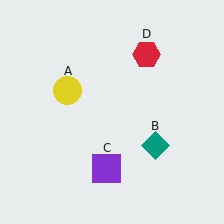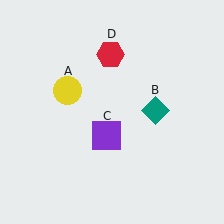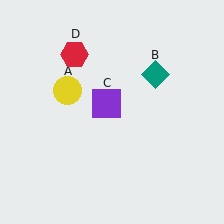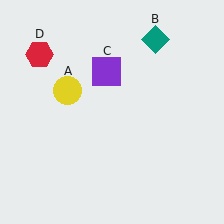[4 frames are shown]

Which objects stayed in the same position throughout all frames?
Yellow circle (object A) remained stationary.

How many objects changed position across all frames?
3 objects changed position: teal diamond (object B), purple square (object C), red hexagon (object D).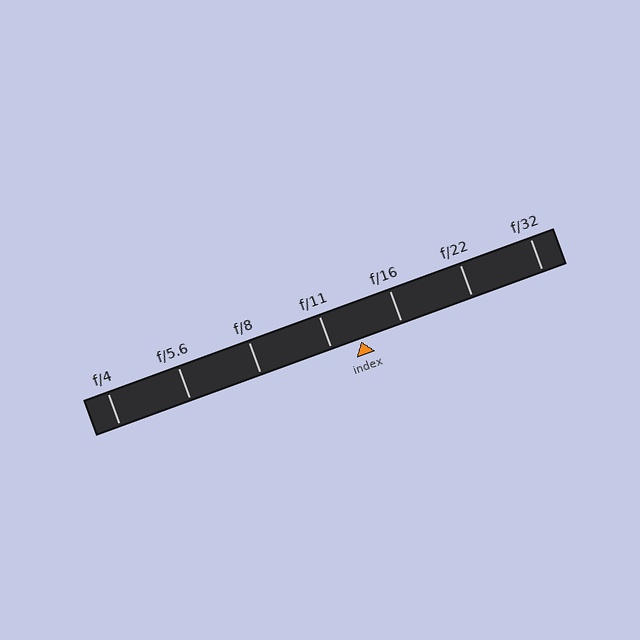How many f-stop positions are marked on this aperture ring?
There are 7 f-stop positions marked.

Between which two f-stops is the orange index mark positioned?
The index mark is between f/11 and f/16.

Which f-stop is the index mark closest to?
The index mark is closest to f/11.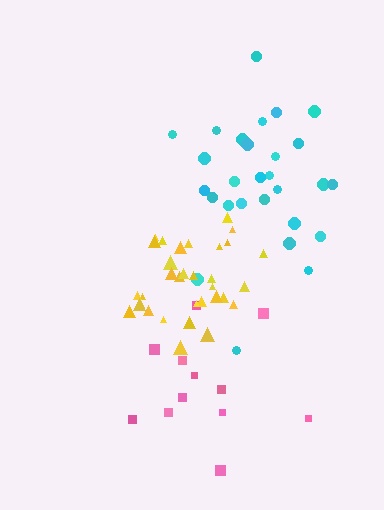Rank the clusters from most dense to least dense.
yellow, cyan, pink.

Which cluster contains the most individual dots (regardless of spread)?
Yellow (33).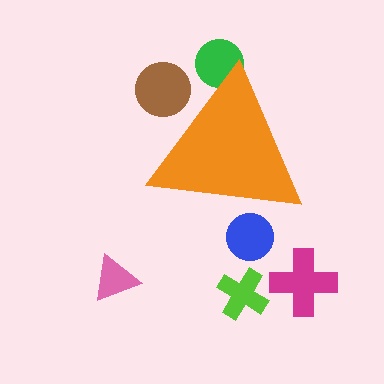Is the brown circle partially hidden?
Yes, the brown circle is partially hidden behind the orange triangle.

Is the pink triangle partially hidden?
No, the pink triangle is fully visible.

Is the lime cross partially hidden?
No, the lime cross is fully visible.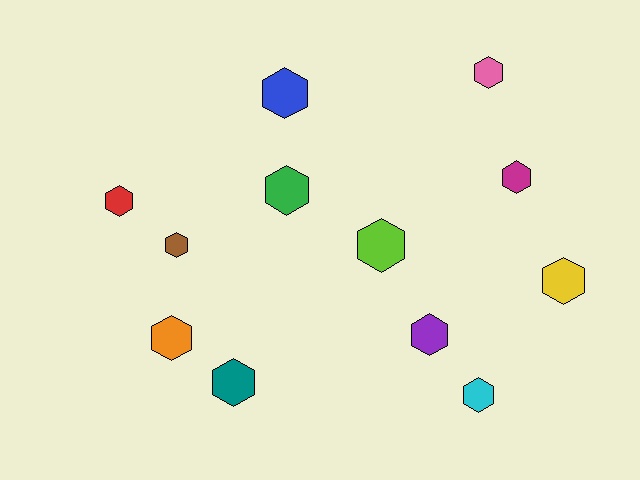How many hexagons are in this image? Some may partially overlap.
There are 12 hexagons.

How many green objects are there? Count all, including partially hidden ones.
There is 1 green object.